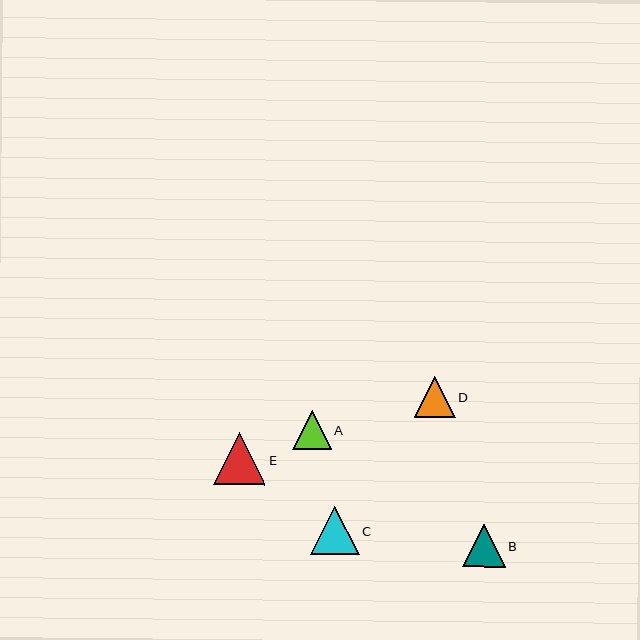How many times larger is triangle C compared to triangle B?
Triangle C is approximately 1.1 times the size of triangle B.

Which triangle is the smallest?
Triangle A is the smallest with a size of approximately 38 pixels.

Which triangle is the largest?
Triangle E is the largest with a size of approximately 52 pixels.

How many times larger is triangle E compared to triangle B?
Triangle E is approximately 1.2 times the size of triangle B.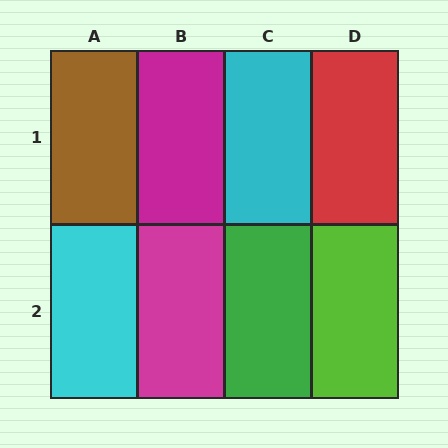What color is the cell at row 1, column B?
Magenta.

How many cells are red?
1 cell is red.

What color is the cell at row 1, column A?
Brown.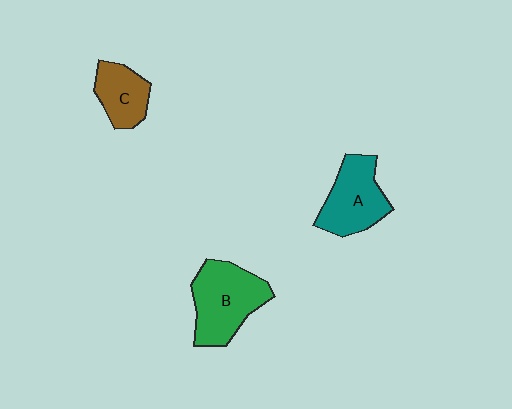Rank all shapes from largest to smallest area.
From largest to smallest: B (green), A (teal), C (brown).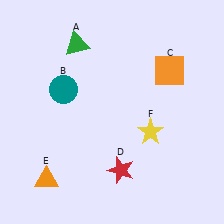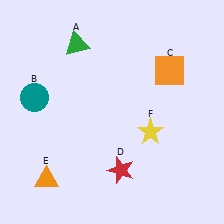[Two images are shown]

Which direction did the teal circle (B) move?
The teal circle (B) moved left.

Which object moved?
The teal circle (B) moved left.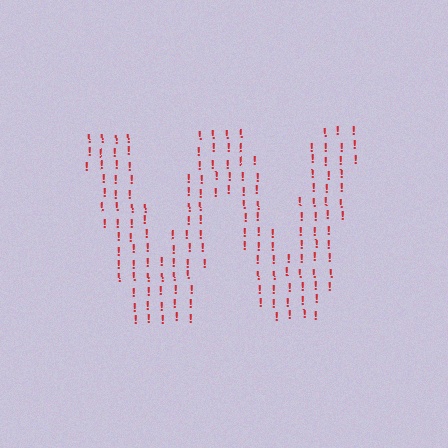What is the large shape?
The large shape is the letter W.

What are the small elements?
The small elements are exclamation marks.